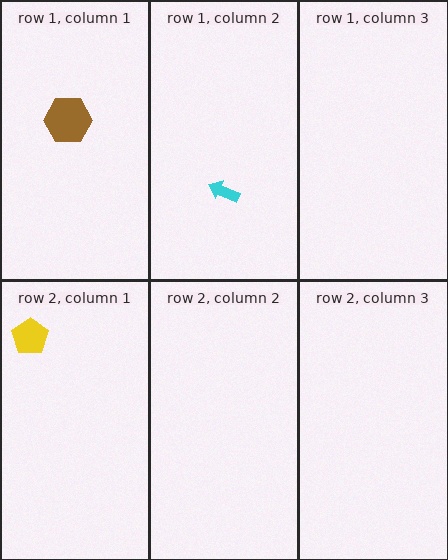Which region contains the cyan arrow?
The row 1, column 2 region.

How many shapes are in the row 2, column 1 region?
1.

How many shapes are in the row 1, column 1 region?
1.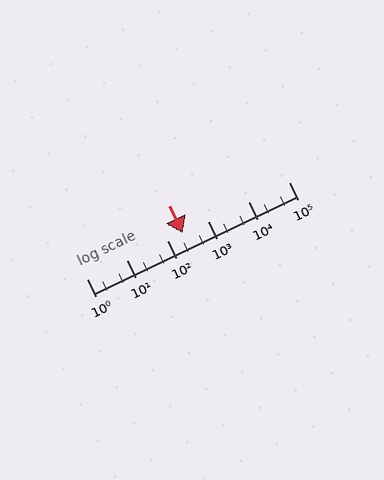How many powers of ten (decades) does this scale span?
The scale spans 5 decades, from 1 to 100000.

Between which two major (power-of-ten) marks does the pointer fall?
The pointer is between 100 and 1000.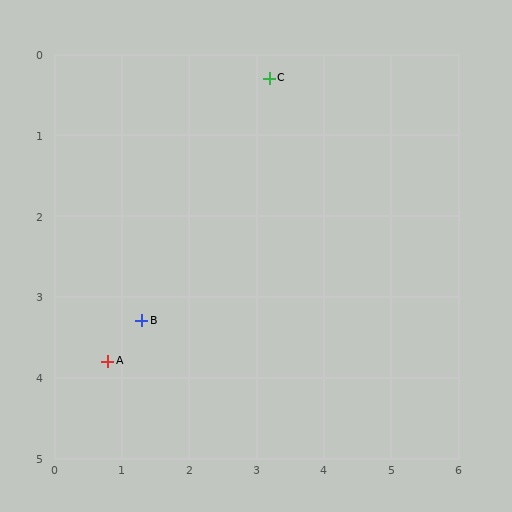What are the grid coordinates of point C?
Point C is at approximately (3.2, 0.3).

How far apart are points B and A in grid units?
Points B and A are about 0.7 grid units apart.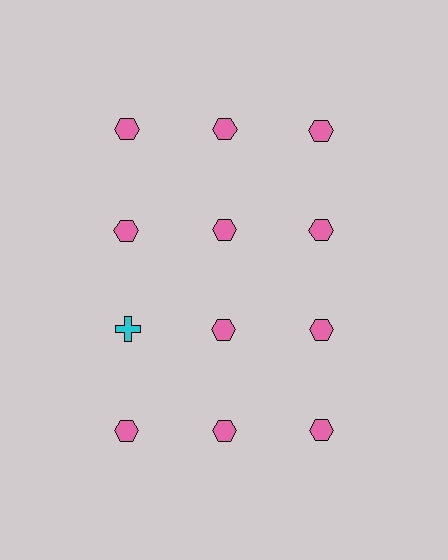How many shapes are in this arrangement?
There are 12 shapes arranged in a grid pattern.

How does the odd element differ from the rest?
It differs in both color (cyan instead of pink) and shape (cross instead of hexagon).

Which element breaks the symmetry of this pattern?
The cyan cross in the third row, leftmost column breaks the symmetry. All other shapes are pink hexagons.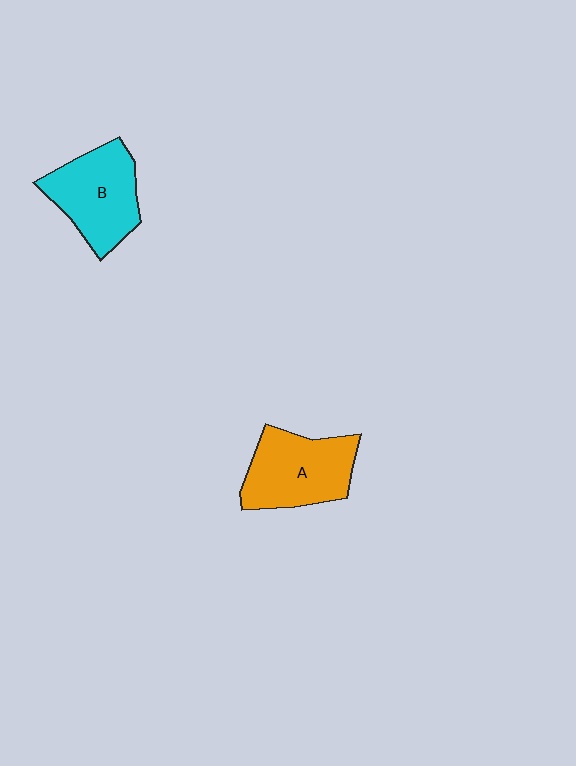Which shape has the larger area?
Shape A (orange).